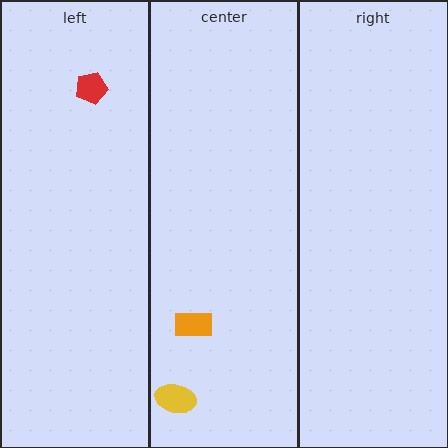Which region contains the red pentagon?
The left region.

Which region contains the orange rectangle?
The center region.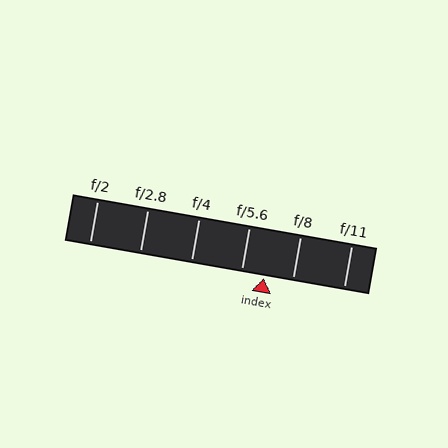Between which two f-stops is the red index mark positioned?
The index mark is between f/5.6 and f/8.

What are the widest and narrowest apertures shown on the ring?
The widest aperture shown is f/2 and the narrowest is f/11.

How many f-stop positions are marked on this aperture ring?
There are 6 f-stop positions marked.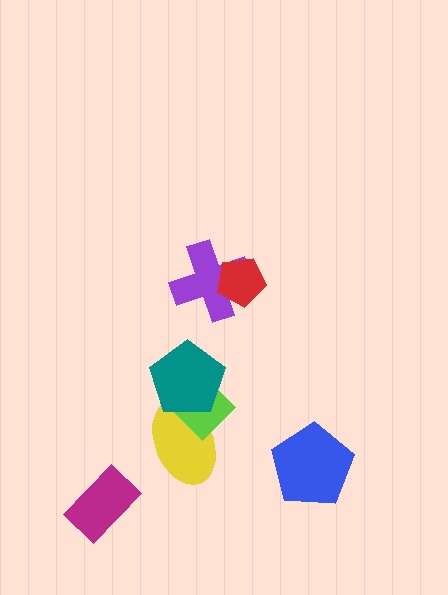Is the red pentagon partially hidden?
No, no other shape covers it.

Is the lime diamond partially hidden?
Yes, it is partially covered by another shape.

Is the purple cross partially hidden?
Yes, it is partially covered by another shape.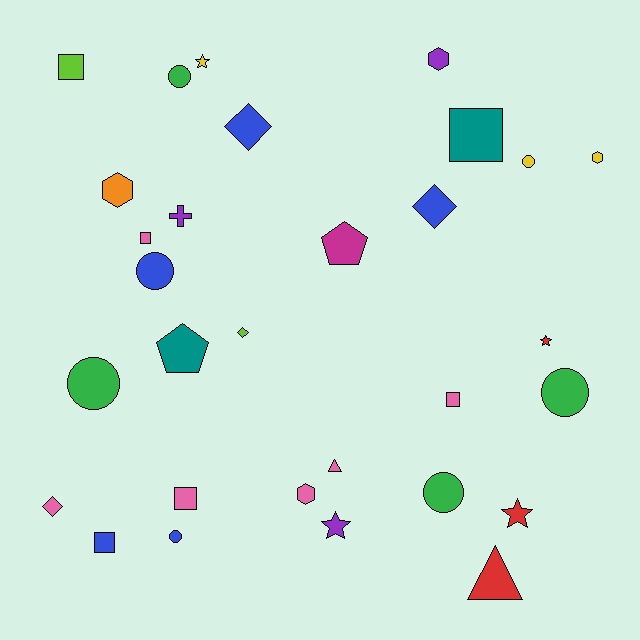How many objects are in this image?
There are 30 objects.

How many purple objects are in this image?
There are 3 purple objects.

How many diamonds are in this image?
There are 4 diamonds.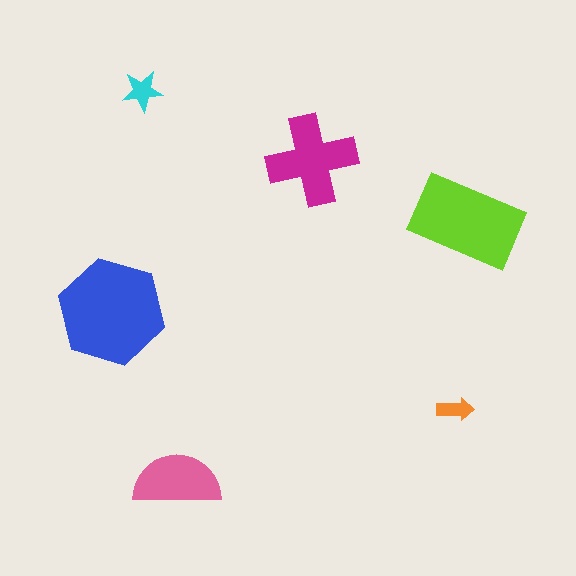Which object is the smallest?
The orange arrow.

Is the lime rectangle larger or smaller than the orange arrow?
Larger.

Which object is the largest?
The blue hexagon.